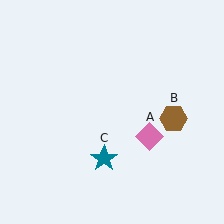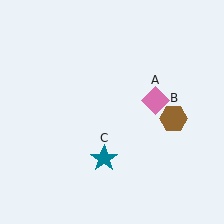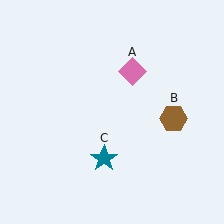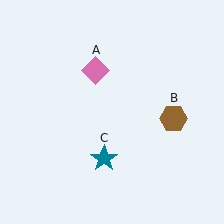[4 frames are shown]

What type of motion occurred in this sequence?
The pink diamond (object A) rotated counterclockwise around the center of the scene.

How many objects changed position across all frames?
1 object changed position: pink diamond (object A).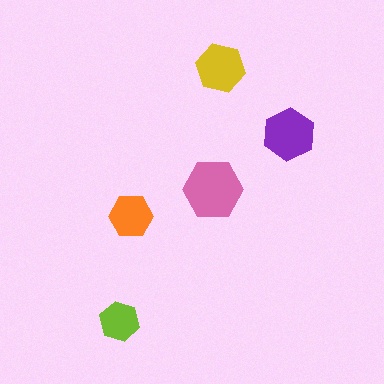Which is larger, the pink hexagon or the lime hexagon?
The pink one.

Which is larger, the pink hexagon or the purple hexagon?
The pink one.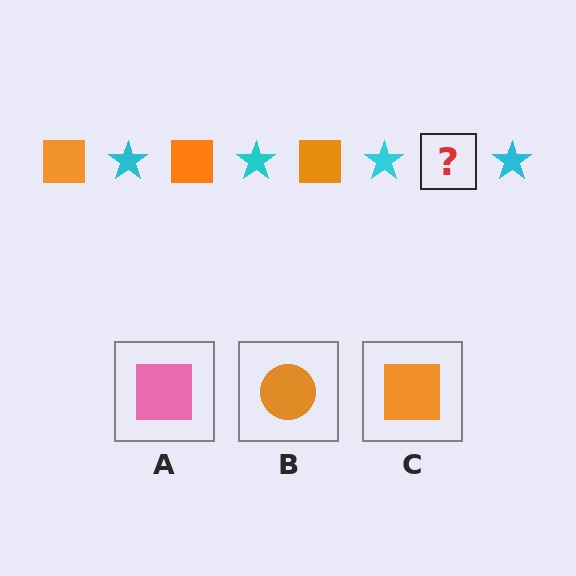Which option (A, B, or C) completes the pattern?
C.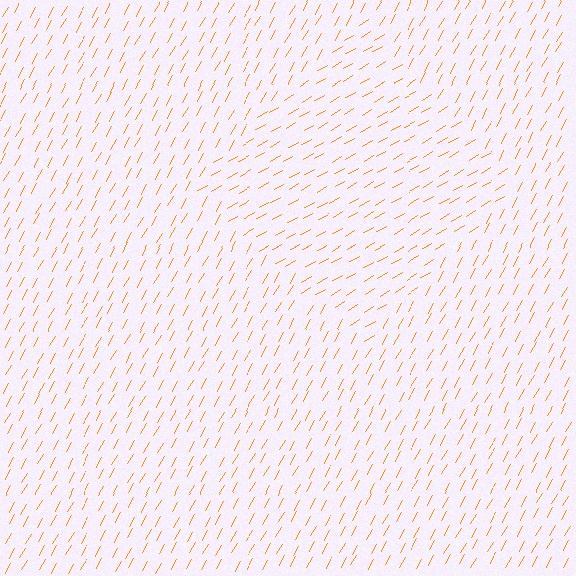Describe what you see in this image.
The image is filled with small orange line segments. A diamond region in the image has lines oriented differently from the surrounding lines, creating a visible texture boundary.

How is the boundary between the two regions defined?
The boundary is defined purely by a change in line orientation (approximately 31 degrees difference). All lines are the same color and thickness.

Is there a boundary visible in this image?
Yes, there is a texture boundary formed by a change in line orientation.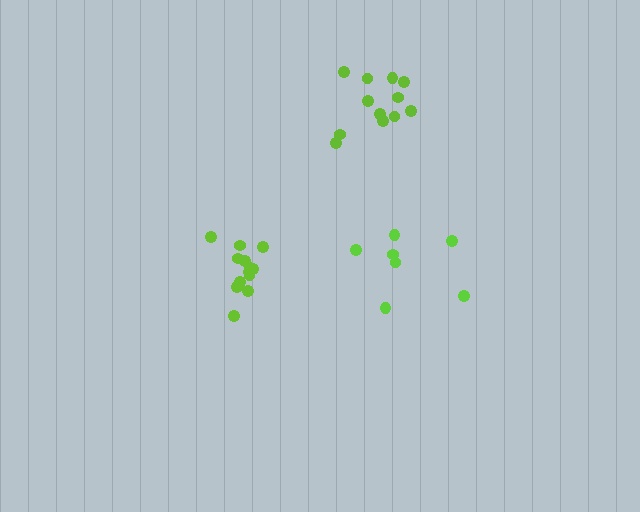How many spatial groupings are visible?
There are 3 spatial groupings.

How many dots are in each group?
Group 1: 7 dots, Group 2: 13 dots, Group 3: 12 dots (32 total).